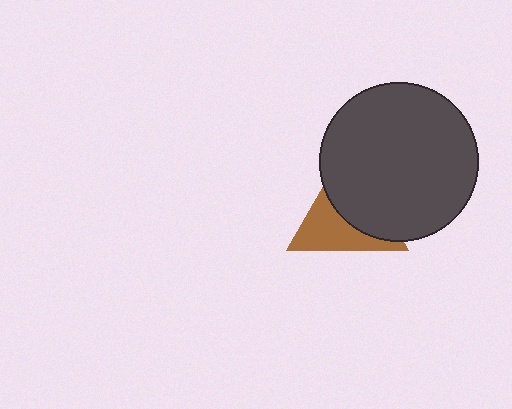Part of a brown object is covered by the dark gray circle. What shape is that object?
It is a triangle.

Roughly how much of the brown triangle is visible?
About half of it is visible (roughly 47%).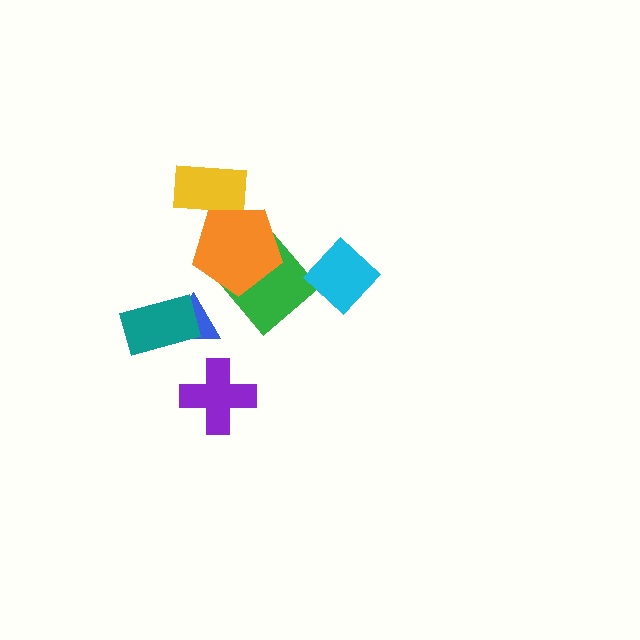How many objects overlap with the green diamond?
1 object overlaps with the green diamond.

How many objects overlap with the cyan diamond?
0 objects overlap with the cyan diamond.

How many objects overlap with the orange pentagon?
2 objects overlap with the orange pentagon.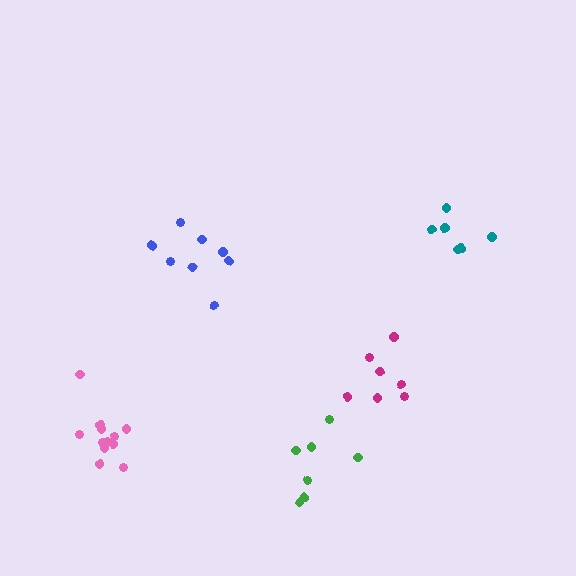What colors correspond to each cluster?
The clusters are colored: teal, blue, green, magenta, pink.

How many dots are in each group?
Group 1: 6 dots, Group 2: 8 dots, Group 3: 7 dots, Group 4: 7 dots, Group 5: 12 dots (40 total).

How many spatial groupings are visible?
There are 5 spatial groupings.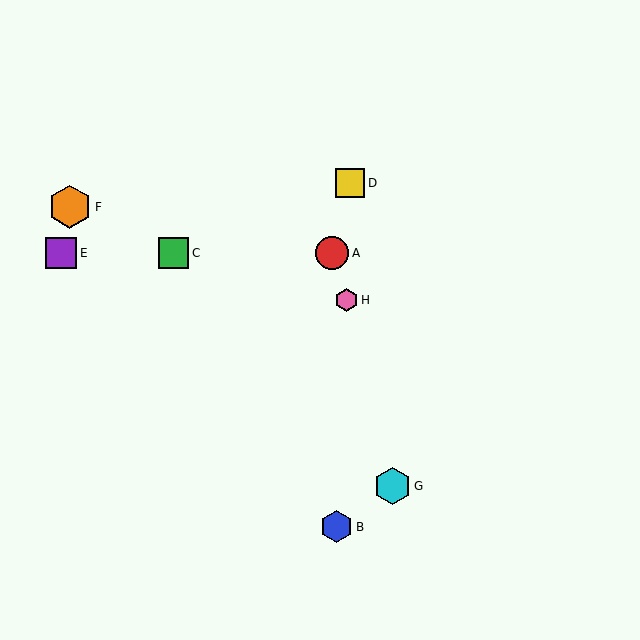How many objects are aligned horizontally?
3 objects (A, C, E) are aligned horizontally.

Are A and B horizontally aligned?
No, A is at y≈253 and B is at y≈527.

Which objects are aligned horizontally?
Objects A, C, E are aligned horizontally.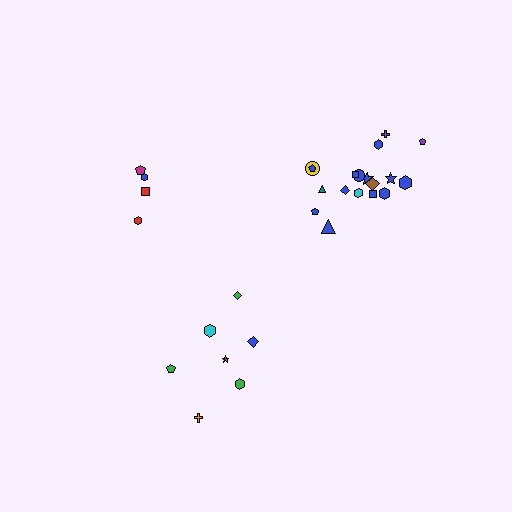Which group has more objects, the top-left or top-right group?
The top-right group.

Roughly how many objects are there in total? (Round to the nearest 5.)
Roughly 30 objects in total.